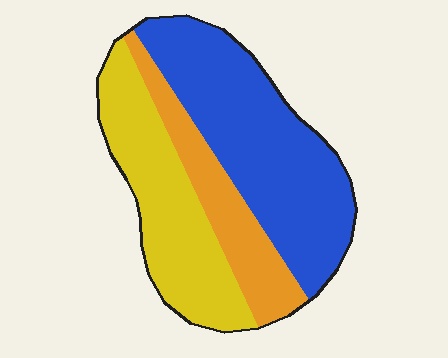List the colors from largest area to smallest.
From largest to smallest: blue, yellow, orange.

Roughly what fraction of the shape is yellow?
Yellow takes up about one third (1/3) of the shape.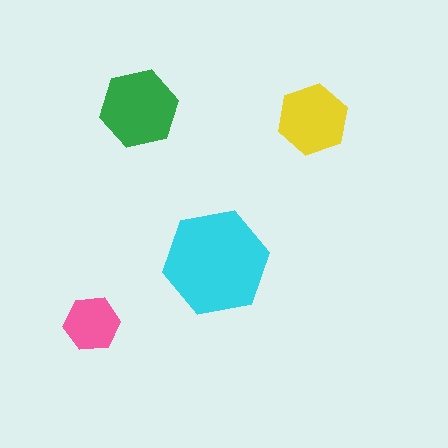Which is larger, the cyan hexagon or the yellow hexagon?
The cyan one.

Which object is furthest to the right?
The yellow hexagon is rightmost.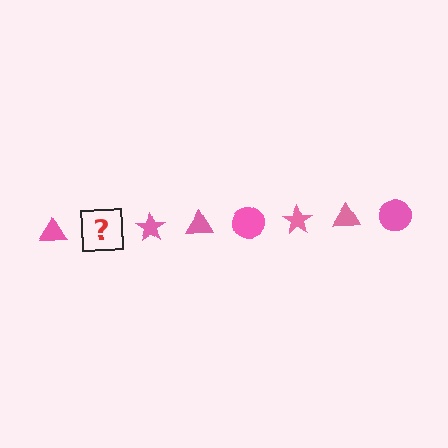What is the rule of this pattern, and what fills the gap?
The rule is that the pattern cycles through triangle, circle, star shapes in pink. The gap should be filled with a pink circle.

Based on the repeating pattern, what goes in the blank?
The blank should be a pink circle.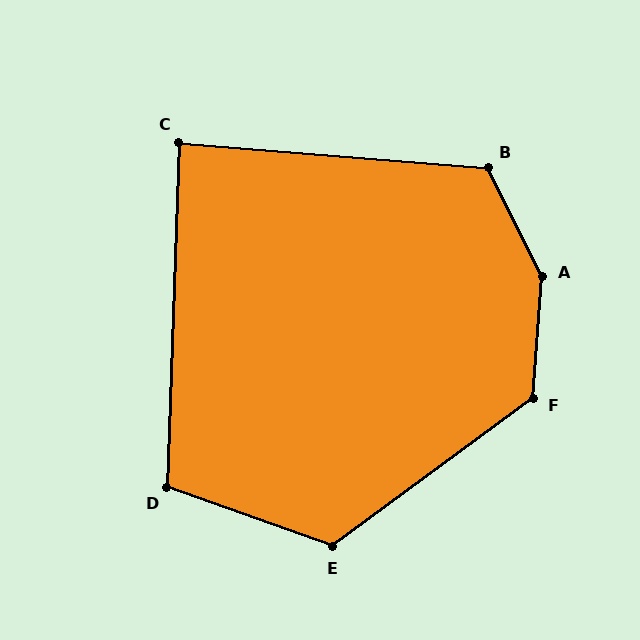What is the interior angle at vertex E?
Approximately 124 degrees (obtuse).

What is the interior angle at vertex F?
Approximately 131 degrees (obtuse).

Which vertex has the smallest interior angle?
C, at approximately 87 degrees.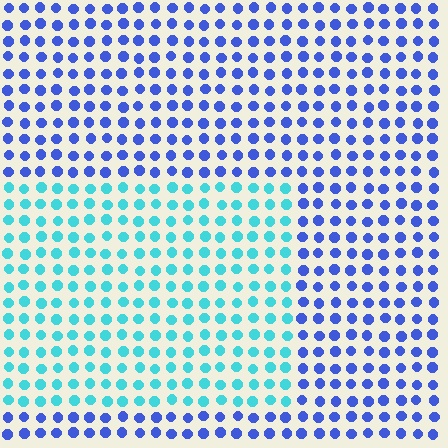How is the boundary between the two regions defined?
The boundary is defined purely by a slight shift in hue (about 49 degrees). Spacing, size, and orientation are identical on both sides.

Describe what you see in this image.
The image is filled with small blue elements in a uniform arrangement. A rectangle-shaped region is visible where the elements are tinted to a slightly different hue, forming a subtle color boundary.